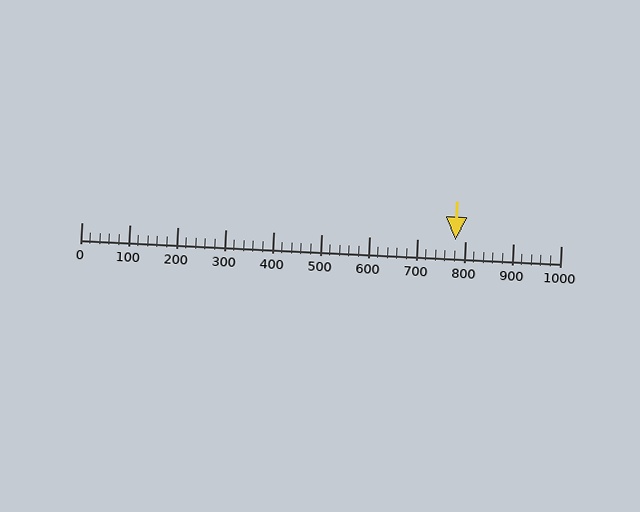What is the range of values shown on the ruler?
The ruler shows values from 0 to 1000.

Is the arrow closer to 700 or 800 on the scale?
The arrow is closer to 800.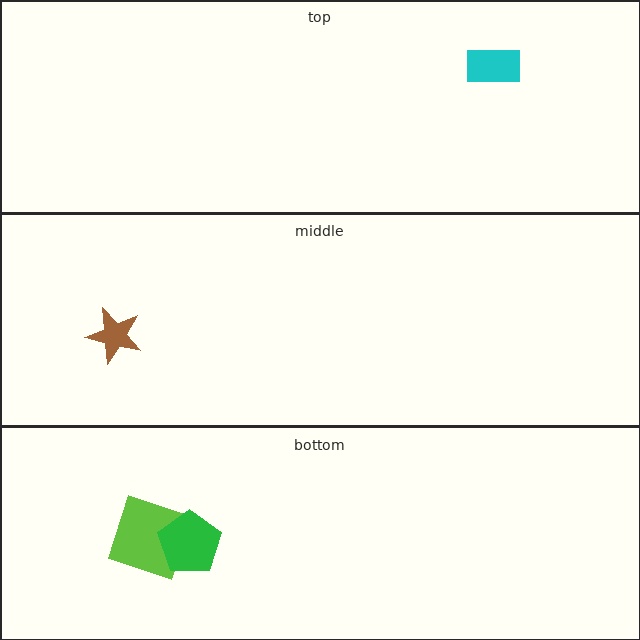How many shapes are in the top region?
1.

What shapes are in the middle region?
The brown star.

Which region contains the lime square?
The bottom region.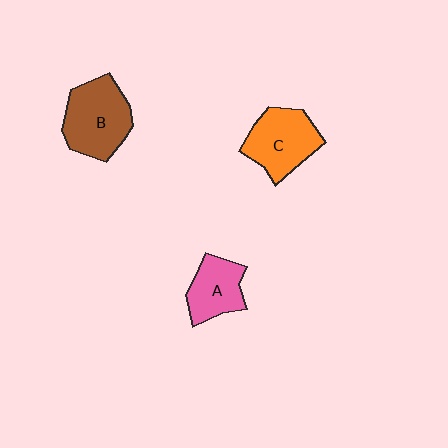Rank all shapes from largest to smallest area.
From largest to smallest: B (brown), C (orange), A (pink).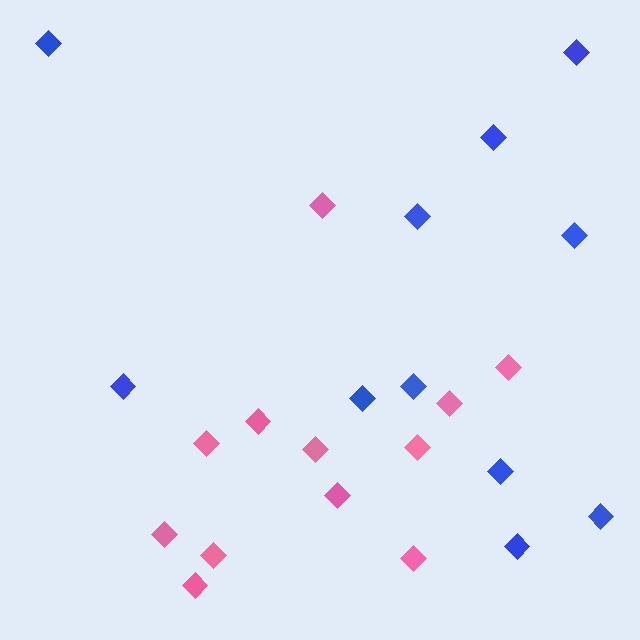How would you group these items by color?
There are 2 groups: one group of pink diamonds (12) and one group of blue diamonds (11).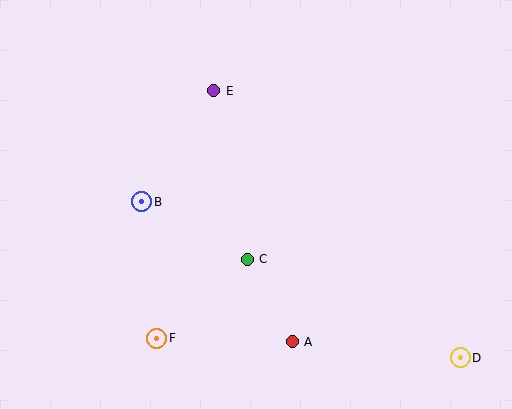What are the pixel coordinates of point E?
Point E is at (214, 91).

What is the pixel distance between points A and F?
The distance between A and F is 136 pixels.